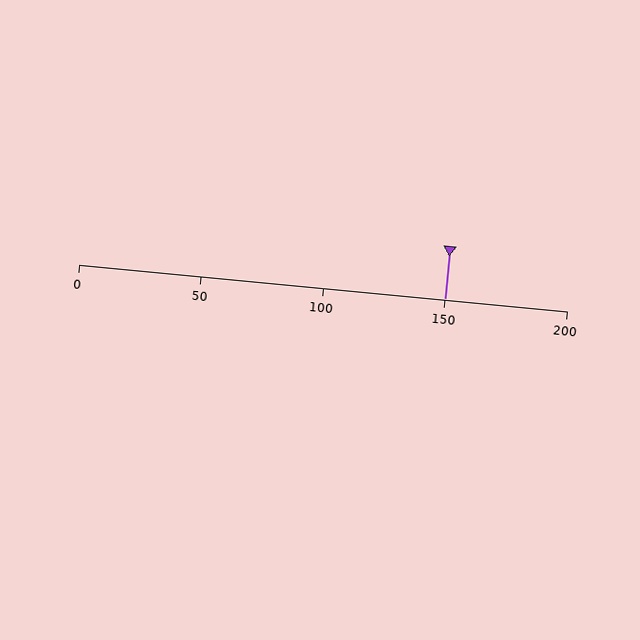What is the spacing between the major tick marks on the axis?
The major ticks are spaced 50 apart.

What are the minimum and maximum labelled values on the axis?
The axis runs from 0 to 200.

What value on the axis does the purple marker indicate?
The marker indicates approximately 150.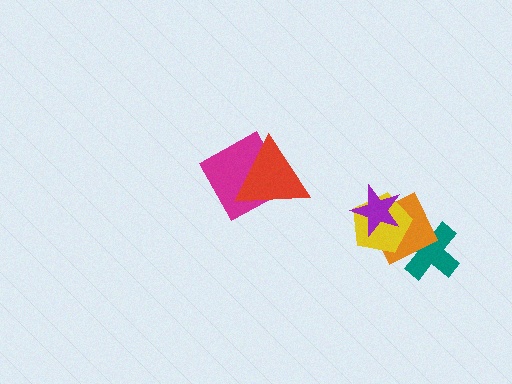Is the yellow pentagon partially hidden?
Yes, it is partially covered by another shape.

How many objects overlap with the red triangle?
1 object overlaps with the red triangle.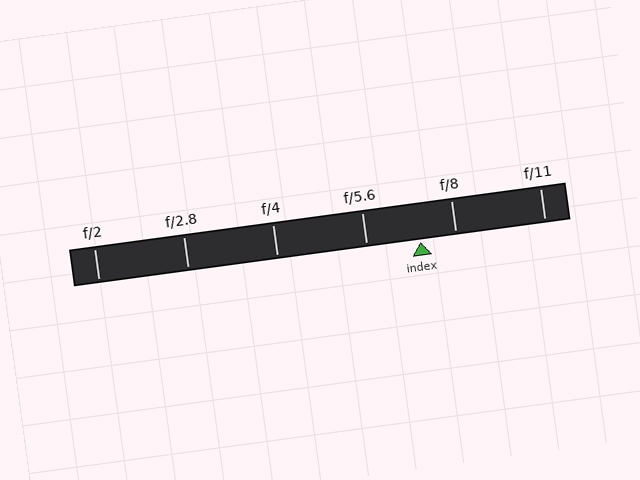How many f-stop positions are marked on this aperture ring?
There are 6 f-stop positions marked.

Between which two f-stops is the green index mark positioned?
The index mark is between f/5.6 and f/8.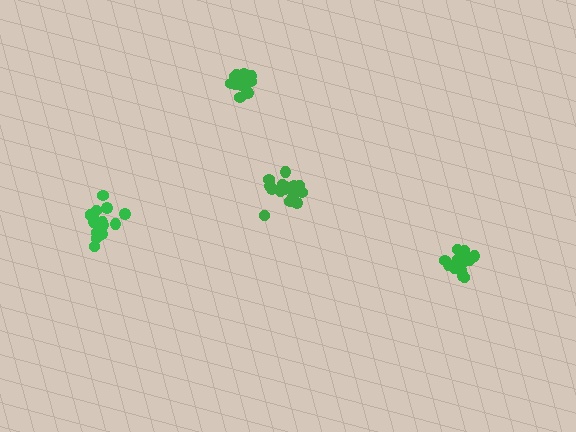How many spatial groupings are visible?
There are 4 spatial groupings.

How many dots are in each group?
Group 1: 20 dots, Group 2: 16 dots, Group 3: 15 dots, Group 4: 17 dots (68 total).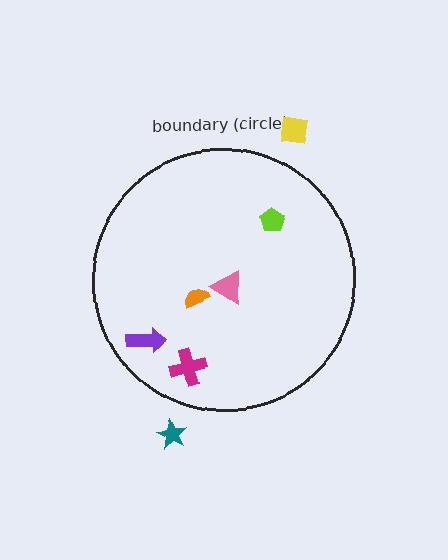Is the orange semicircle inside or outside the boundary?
Inside.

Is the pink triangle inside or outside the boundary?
Inside.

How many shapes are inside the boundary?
5 inside, 2 outside.